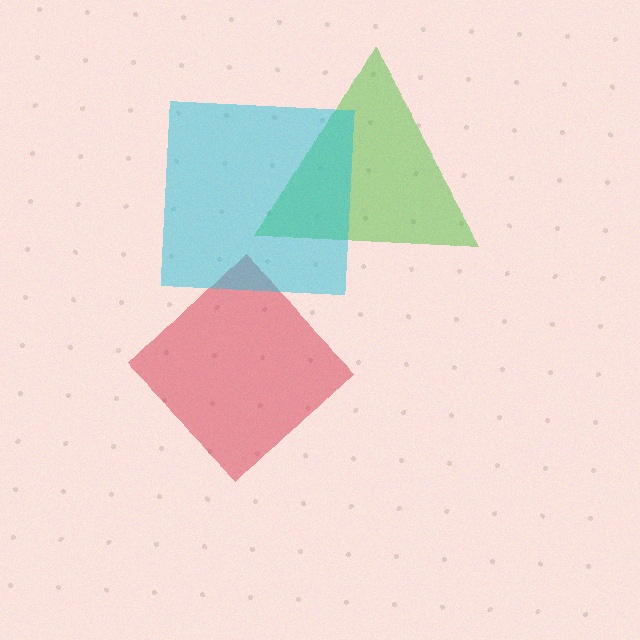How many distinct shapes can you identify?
There are 3 distinct shapes: a green triangle, a red diamond, a cyan square.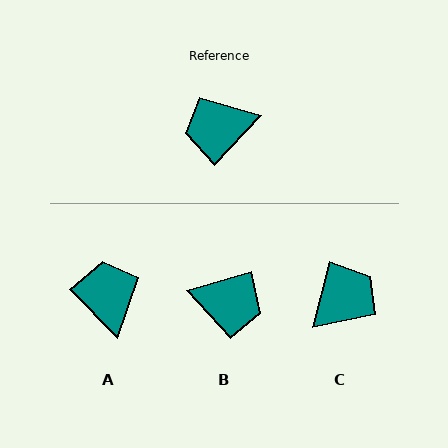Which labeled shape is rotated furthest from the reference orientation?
C, about 152 degrees away.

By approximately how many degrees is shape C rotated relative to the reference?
Approximately 152 degrees clockwise.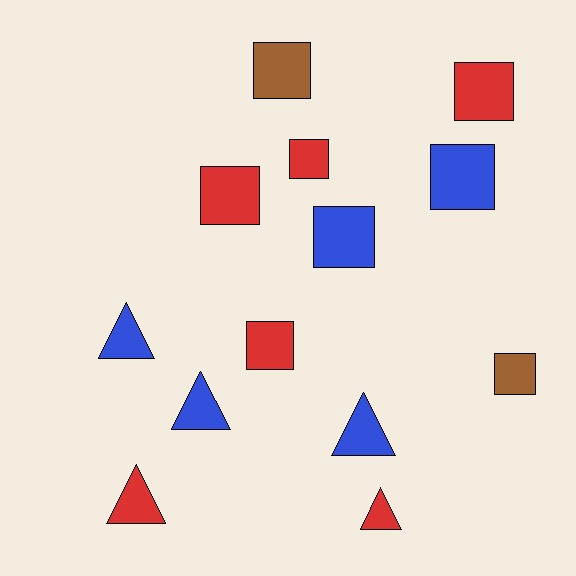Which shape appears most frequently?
Square, with 8 objects.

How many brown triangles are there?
There are no brown triangles.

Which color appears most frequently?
Red, with 6 objects.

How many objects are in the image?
There are 13 objects.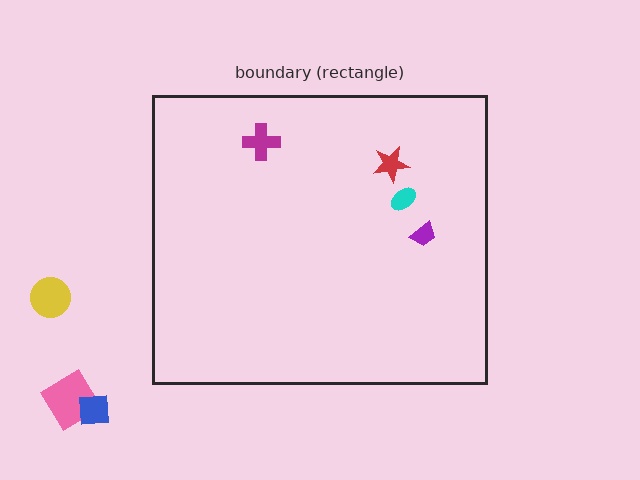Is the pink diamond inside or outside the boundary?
Outside.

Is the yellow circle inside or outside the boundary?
Outside.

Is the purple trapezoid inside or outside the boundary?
Inside.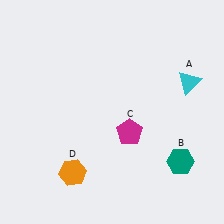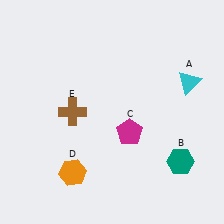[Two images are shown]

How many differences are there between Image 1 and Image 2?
There is 1 difference between the two images.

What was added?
A brown cross (E) was added in Image 2.